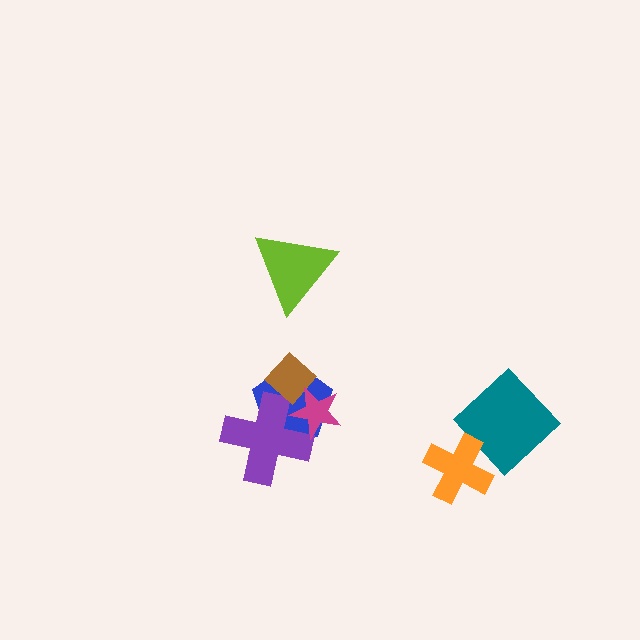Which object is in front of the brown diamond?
The magenta star is in front of the brown diamond.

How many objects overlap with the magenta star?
3 objects overlap with the magenta star.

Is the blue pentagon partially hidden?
Yes, it is partially covered by another shape.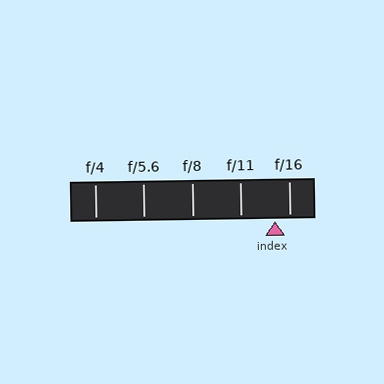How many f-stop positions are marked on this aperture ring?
There are 5 f-stop positions marked.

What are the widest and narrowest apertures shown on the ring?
The widest aperture shown is f/4 and the narrowest is f/16.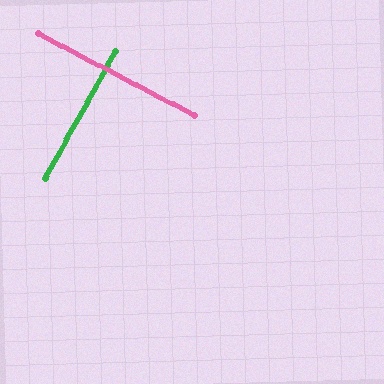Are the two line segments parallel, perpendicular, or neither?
Perpendicular — they meet at approximately 88°.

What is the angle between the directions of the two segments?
Approximately 88 degrees.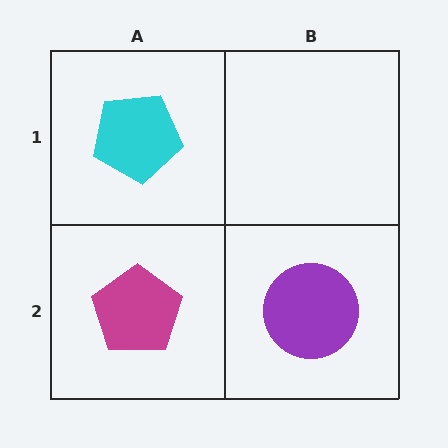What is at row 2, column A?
A magenta pentagon.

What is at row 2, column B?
A purple circle.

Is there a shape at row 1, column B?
No, that cell is empty.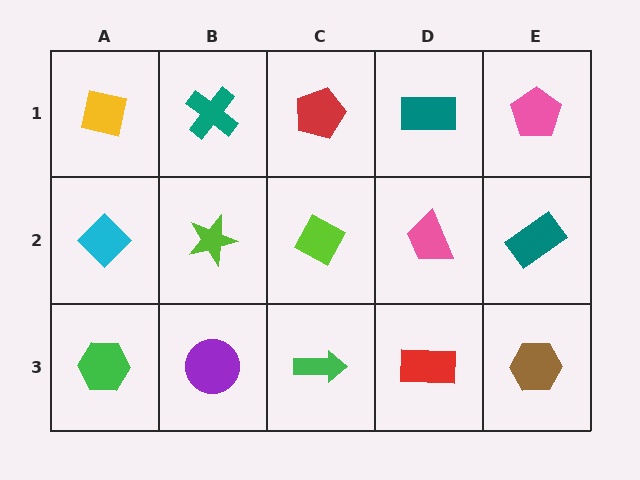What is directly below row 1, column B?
A lime star.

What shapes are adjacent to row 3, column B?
A lime star (row 2, column B), a green hexagon (row 3, column A), a green arrow (row 3, column C).